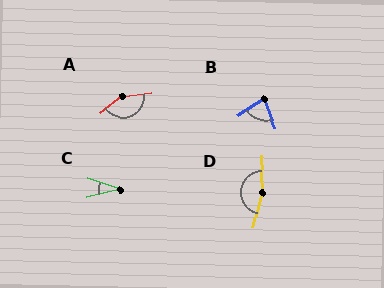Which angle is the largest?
D, at approximately 164 degrees.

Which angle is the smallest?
C, at approximately 31 degrees.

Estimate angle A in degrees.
Approximately 148 degrees.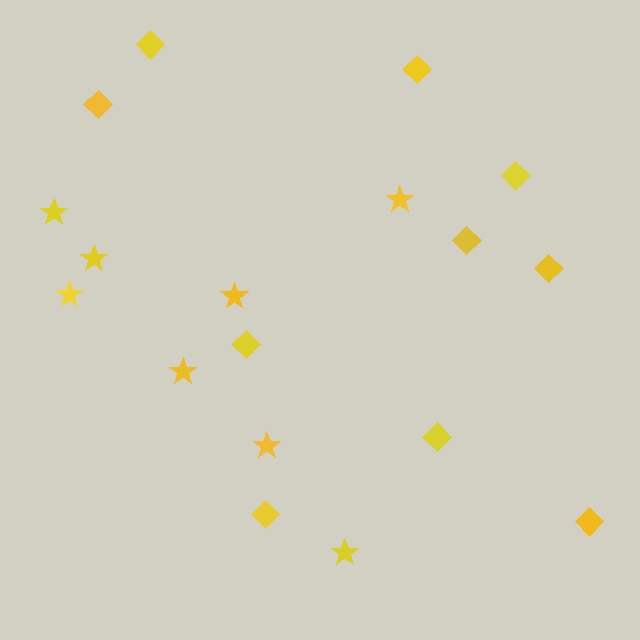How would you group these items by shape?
There are 2 groups: one group of diamonds (10) and one group of stars (8).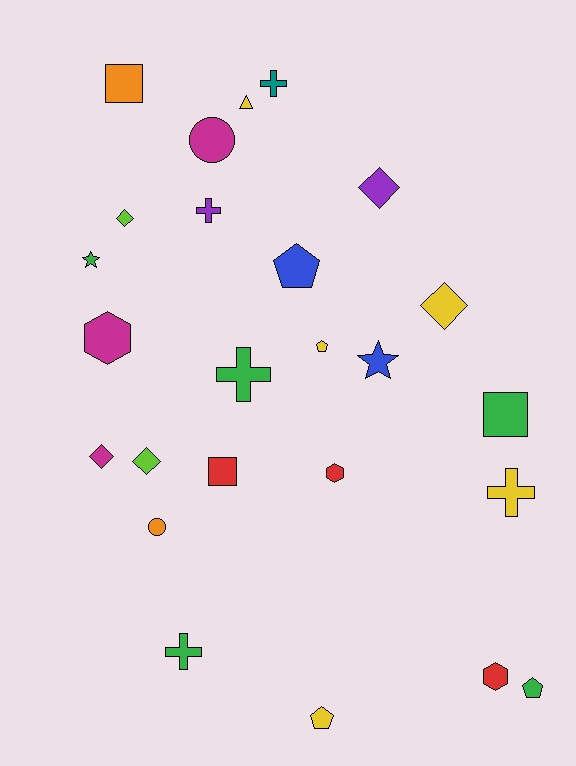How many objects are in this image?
There are 25 objects.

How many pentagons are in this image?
There are 4 pentagons.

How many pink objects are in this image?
There are no pink objects.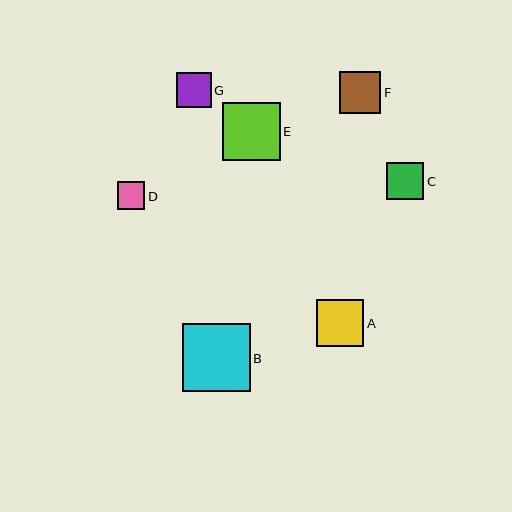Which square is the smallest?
Square D is the smallest with a size of approximately 28 pixels.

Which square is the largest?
Square B is the largest with a size of approximately 68 pixels.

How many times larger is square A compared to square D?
Square A is approximately 1.7 times the size of square D.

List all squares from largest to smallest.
From largest to smallest: B, E, A, F, C, G, D.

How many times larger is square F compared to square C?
Square F is approximately 1.1 times the size of square C.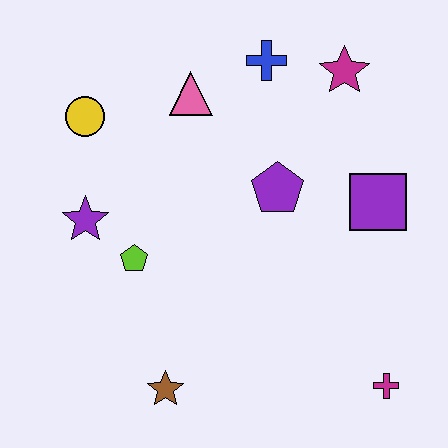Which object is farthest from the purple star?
The magenta cross is farthest from the purple star.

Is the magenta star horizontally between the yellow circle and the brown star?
No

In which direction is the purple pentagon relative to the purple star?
The purple pentagon is to the right of the purple star.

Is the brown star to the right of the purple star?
Yes